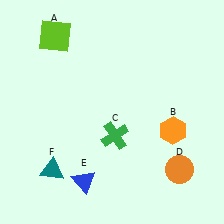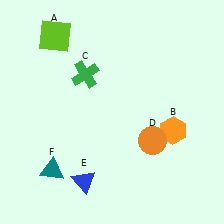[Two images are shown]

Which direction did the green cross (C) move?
The green cross (C) moved up.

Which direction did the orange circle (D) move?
The orange circle (D) moved up.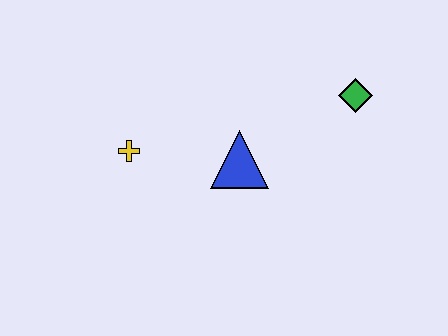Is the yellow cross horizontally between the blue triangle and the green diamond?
No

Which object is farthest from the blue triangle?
The green diamond is farthest from the blue triangle.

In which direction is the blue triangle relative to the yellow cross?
The blue triangle is to the right of the yellow cross.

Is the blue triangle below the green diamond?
Yes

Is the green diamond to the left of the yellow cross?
No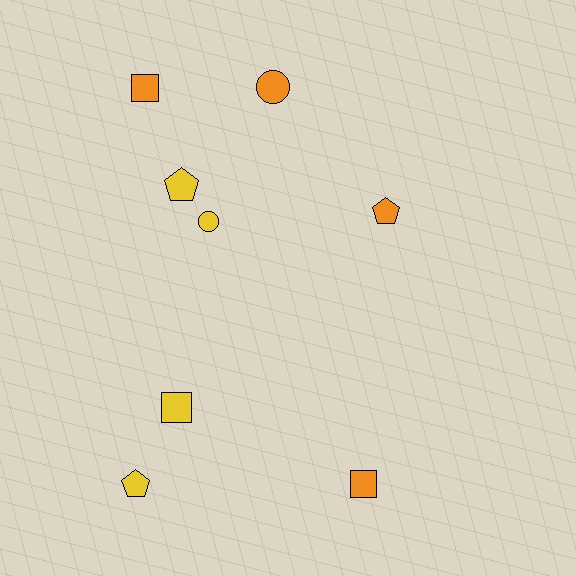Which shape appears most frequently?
Pentagon, with 3 objects.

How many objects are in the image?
There are 8 objects.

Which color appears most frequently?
Orange, with 4 objects.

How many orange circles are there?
There is 1 orange circle.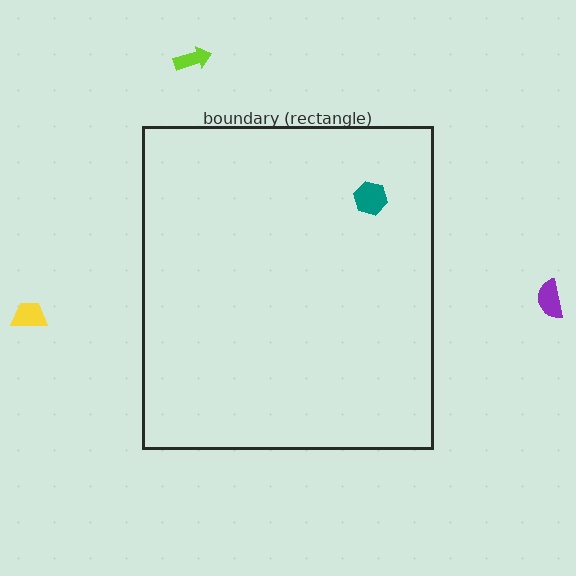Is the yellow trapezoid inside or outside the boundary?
Outside.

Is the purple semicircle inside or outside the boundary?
Outside.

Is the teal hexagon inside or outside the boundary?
Inside.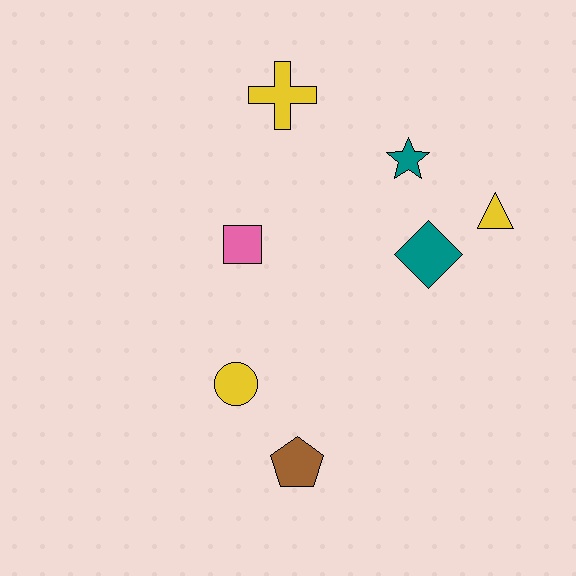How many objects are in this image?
There are 7 objects.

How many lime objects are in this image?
There are no lime objects.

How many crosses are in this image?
There is 1 cross.